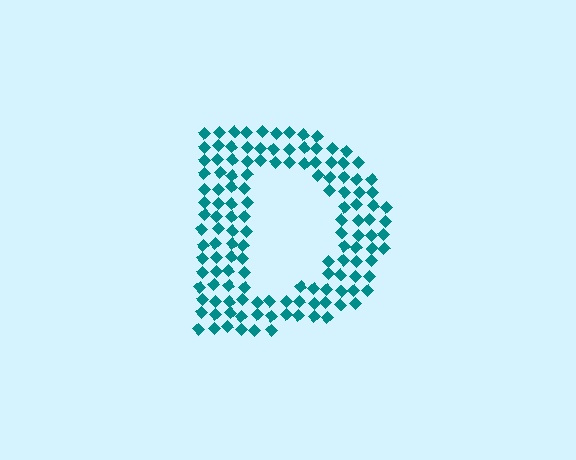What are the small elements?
The small elements are diamonds.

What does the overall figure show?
The overall figure shows the letter D.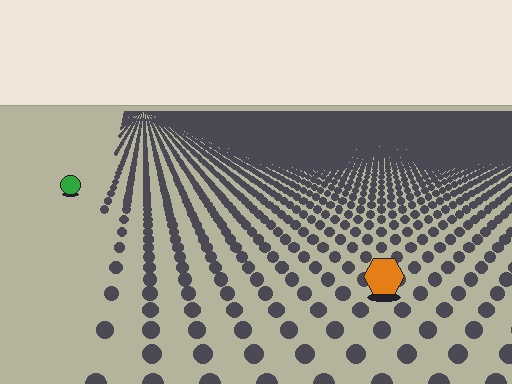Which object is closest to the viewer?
The orange hexagon is closest. The texture marks near it are larger and more spread out.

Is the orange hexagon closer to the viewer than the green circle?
Yes. The orange hexagon is closer — you can tell from the texture gradient: the ground texture is coarser near it.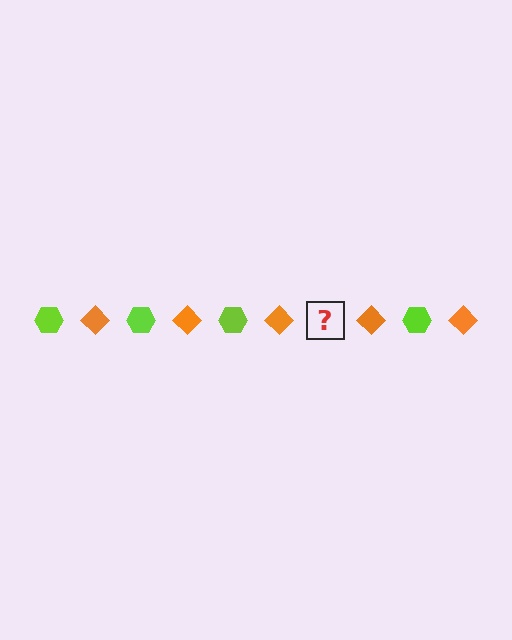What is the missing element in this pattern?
The missing element is a lime hexagon.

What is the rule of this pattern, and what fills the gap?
The rule is that the pattern alternates between lime hexagon and orange diamond. The gap should be filled with a lime hexagon.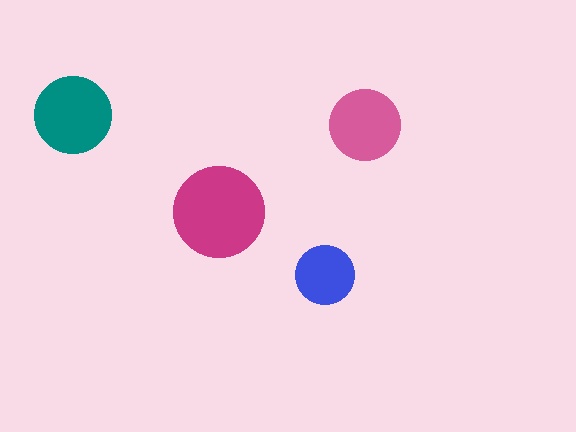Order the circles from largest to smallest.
the magenta one, the teal one, the pink one, the blue one.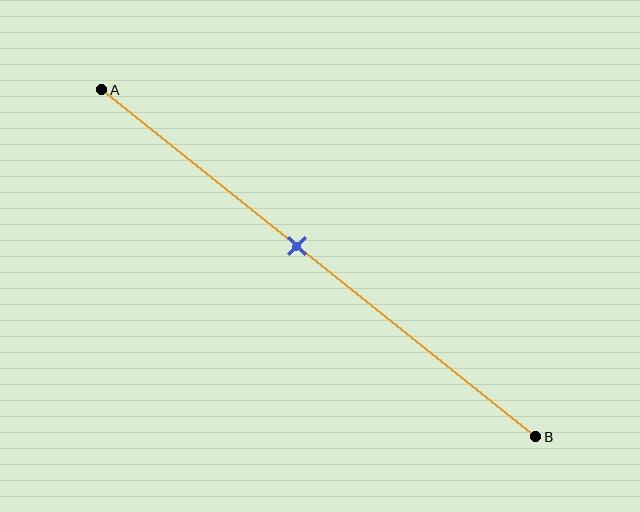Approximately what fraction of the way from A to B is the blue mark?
The blue mark is approximately 45% of the way from A to B.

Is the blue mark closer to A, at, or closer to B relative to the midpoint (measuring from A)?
The blue mark is closer to point A than the midpoint of segment AB.